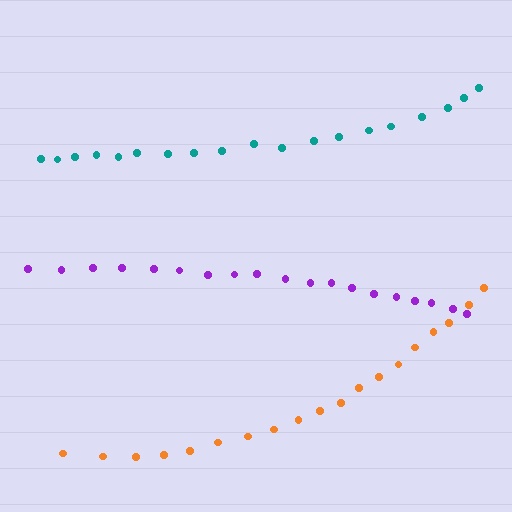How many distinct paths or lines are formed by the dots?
There are 3 distinct paths.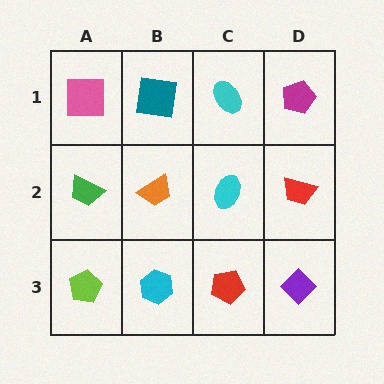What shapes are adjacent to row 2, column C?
A cyan ellipse (row 1, column C), a red pentagon (row 3, column C), an orange trapezoid (row 2, column B), a red trapezoid (row 2, column D).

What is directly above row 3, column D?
A red trapezoid.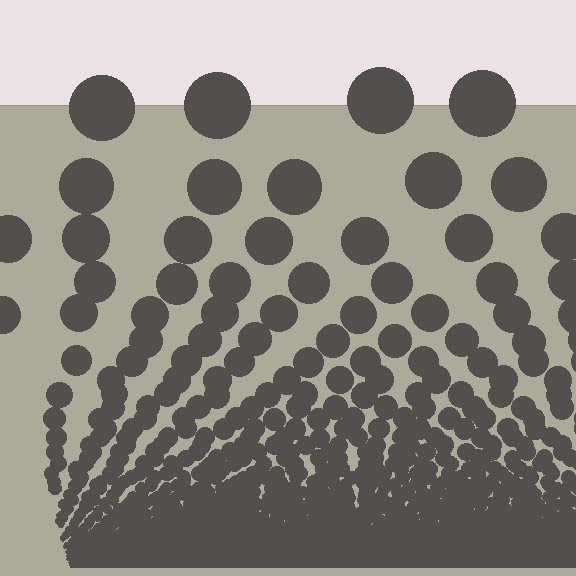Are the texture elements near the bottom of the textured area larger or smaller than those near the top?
Smaller. The gradient is inverted — elements near the bottom are smaller and denser.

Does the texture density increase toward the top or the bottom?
Density increases toward the bottom.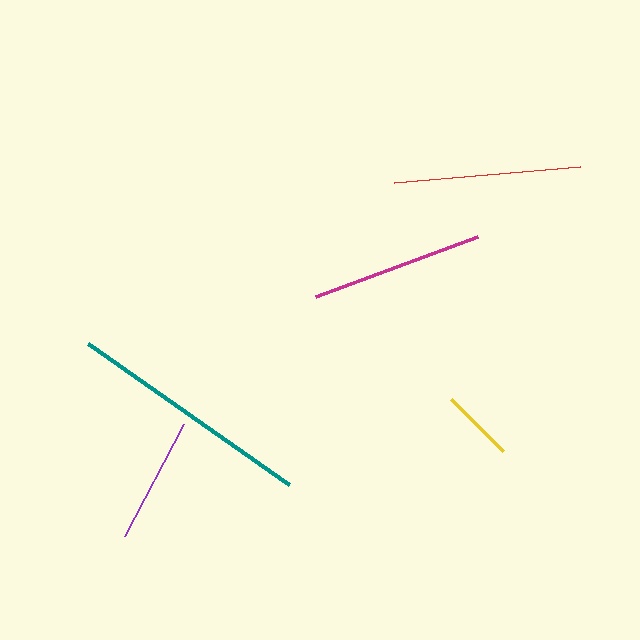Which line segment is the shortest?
The yellow line is the shortest at approximately 73 pixels.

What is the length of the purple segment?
The purple segment is approximately 126 pixels long.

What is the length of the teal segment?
The teal segment is approximately 245 pixels long.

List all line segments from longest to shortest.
From longest to shortest: teal, red, magenta, purple, yellow.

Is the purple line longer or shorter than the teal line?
The teal line is longer than the purple line.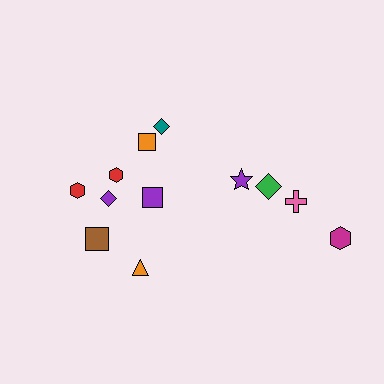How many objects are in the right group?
There are 4 objects.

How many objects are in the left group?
There are 8 objects.